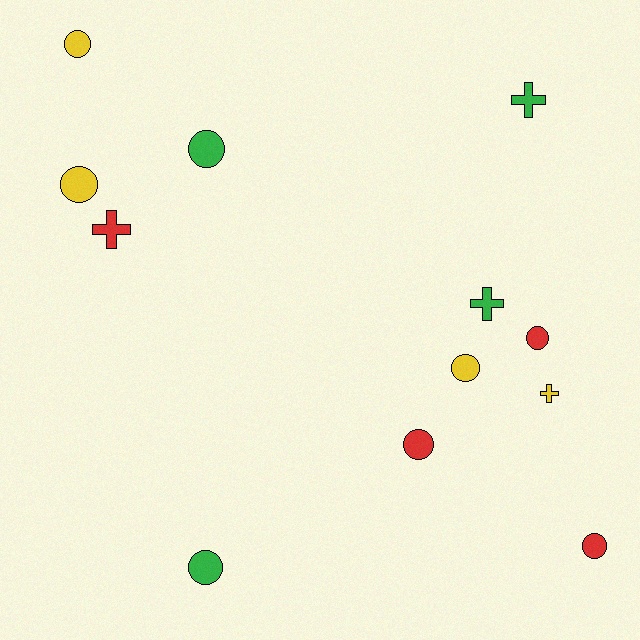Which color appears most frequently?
Green, with 4 objects.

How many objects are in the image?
There are 12 objects.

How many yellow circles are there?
There are 3 yellow circles.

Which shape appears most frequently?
Circle, with 8 objects.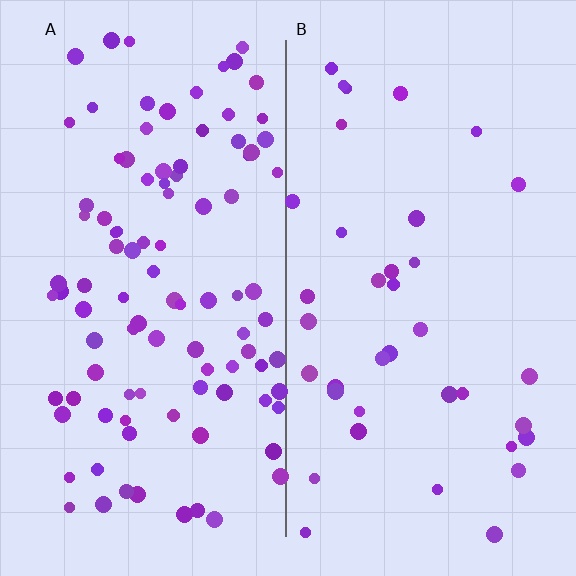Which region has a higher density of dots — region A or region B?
A (the left).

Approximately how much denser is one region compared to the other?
Approximately 2.6× — region A over region B.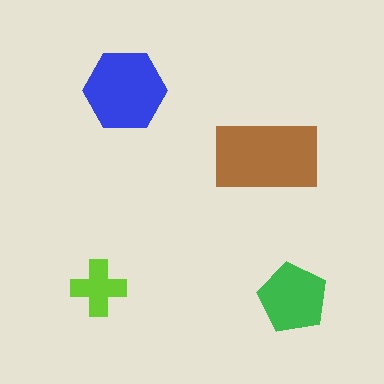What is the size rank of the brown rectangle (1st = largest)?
1st.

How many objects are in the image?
There are 4 objects in the image.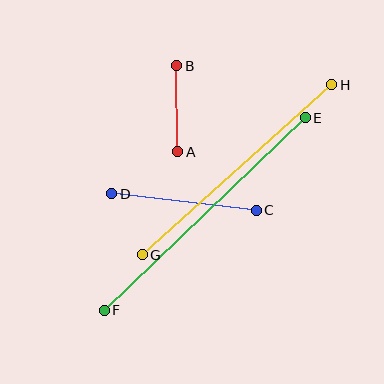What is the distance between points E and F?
The distance is approximately 278 pixels.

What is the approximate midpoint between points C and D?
The midpoint is at approximately (184, 202) pixels.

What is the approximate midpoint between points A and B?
The midpoint is at approximately (177, 109) pixels.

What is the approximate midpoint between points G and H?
The midpoint is at approximately (237, 170) pixels.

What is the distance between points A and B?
The distance is approximately 86 pixels.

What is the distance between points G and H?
The distance is approximately 254 pixels.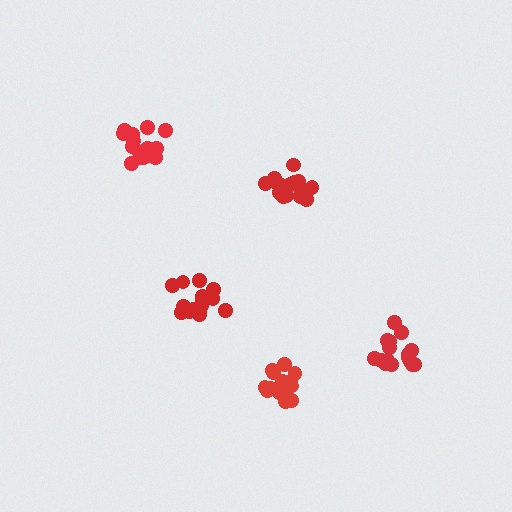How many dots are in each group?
Group 1: 18 dots, Group 2: 18 dots, Group 3: 16 dots, Group 4: 15 dots, Group 5: 14 dots (81 total).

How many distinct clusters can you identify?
There are 5 distinct clusters.